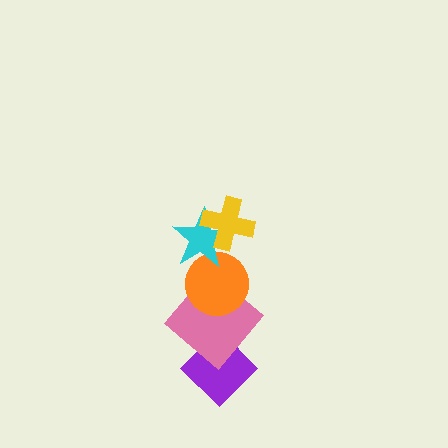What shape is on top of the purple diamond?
The pink diamond is on top of the purple diamond.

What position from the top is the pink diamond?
The pink diamond is 4th from the top.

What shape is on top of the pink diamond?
The orange circle is on top of the pink diamond.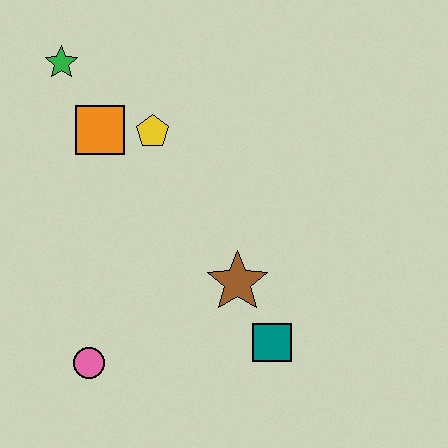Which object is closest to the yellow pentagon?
The orange square is closest to the yellow pentagon.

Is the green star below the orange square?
No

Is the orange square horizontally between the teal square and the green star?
Yes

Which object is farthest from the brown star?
The green star is farthest from the brown star.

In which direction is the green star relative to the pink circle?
The green star is above the pink circle.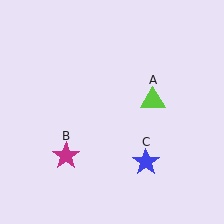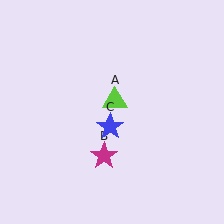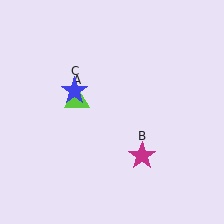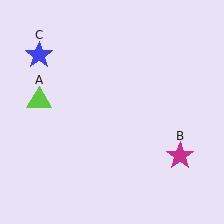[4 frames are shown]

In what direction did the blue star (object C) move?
The blue star (object C) moved up and to the left.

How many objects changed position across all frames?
3 objects changed position: lime triangle (object A), magenta star (object B), blue star (object C).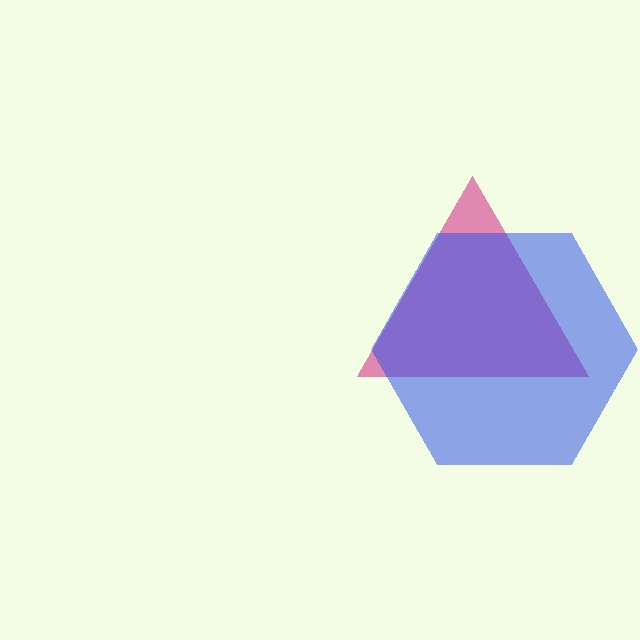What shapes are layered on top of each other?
The layered shapes are: a magenta triangle, a blue hexagon.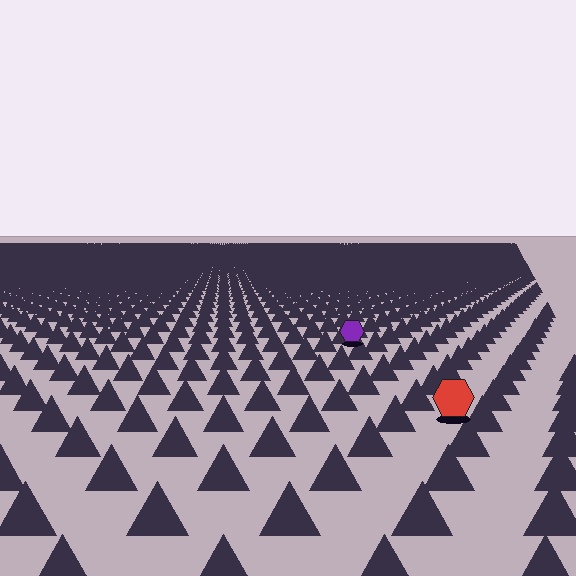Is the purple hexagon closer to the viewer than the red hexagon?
No. The red hexagon is closer — you can tell from the texture gradient: the ground texture is coarser near it.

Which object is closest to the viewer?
The red hexagon is closest. The texture marks near it are larger and more spread out.